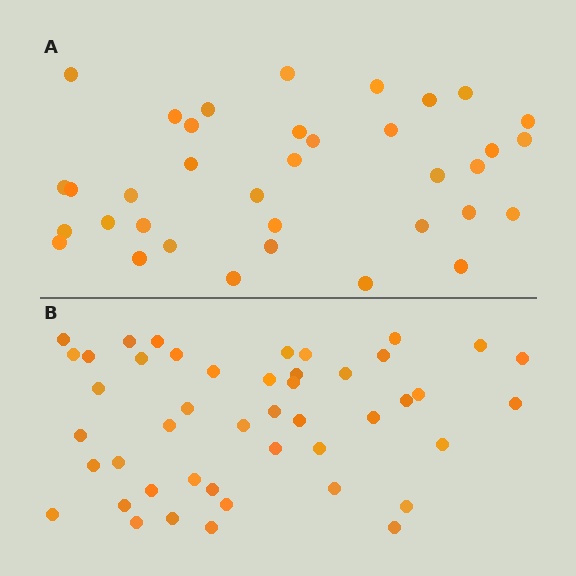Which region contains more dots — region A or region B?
Region B (the bottom region) has more dots.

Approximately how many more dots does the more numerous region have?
Region B has roughly 10 or so more dots than region A.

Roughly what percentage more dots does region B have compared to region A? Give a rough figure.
About 30% more.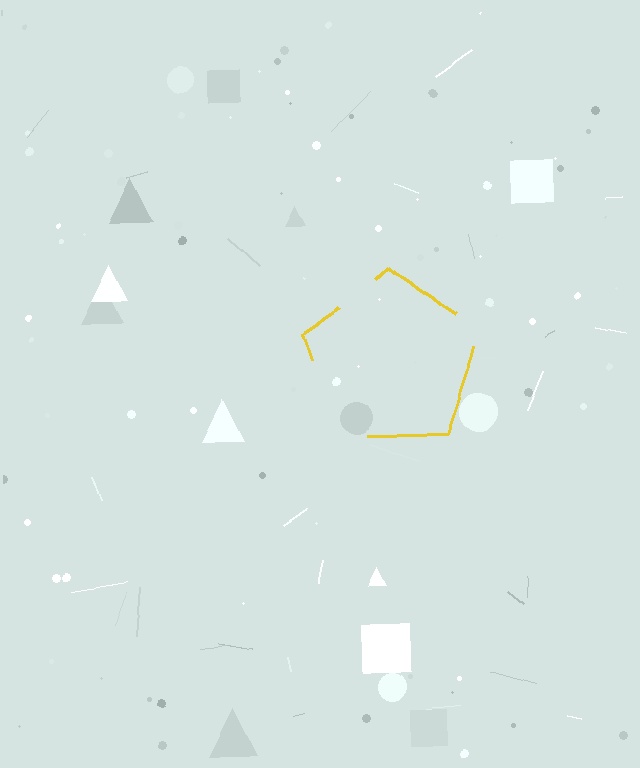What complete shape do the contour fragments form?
The contour fragments form a pentagon.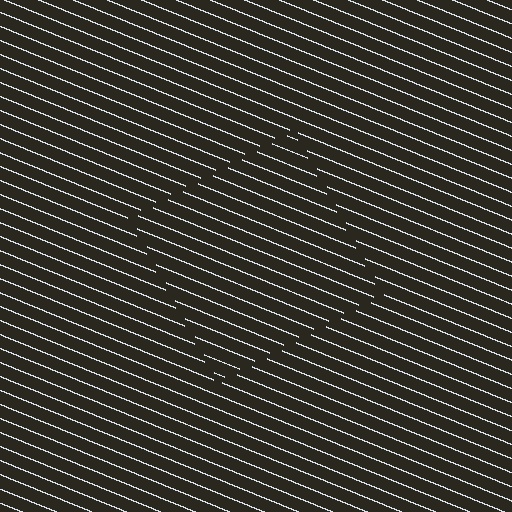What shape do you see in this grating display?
An illusory square. The interior of the shape contains the same grating, shifted by half a period — the contour is defined by the phase discontinuity where line-ends from the inner and outer gratings abut.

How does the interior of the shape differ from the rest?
The interior of the shape contains the same grating, shifted by half a period — the contour is defined by the phase discontinuity where line-ends from the inner and outer gratings abut.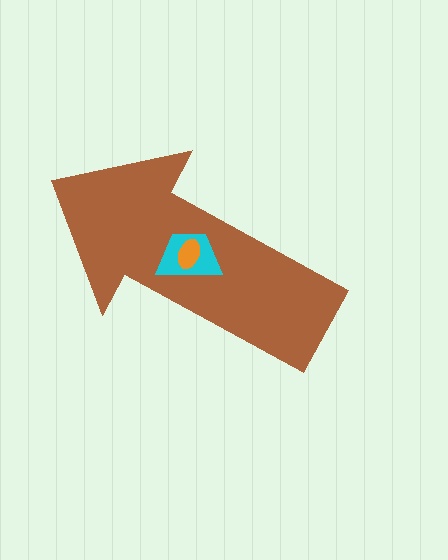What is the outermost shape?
The brown arrow.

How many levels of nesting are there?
3.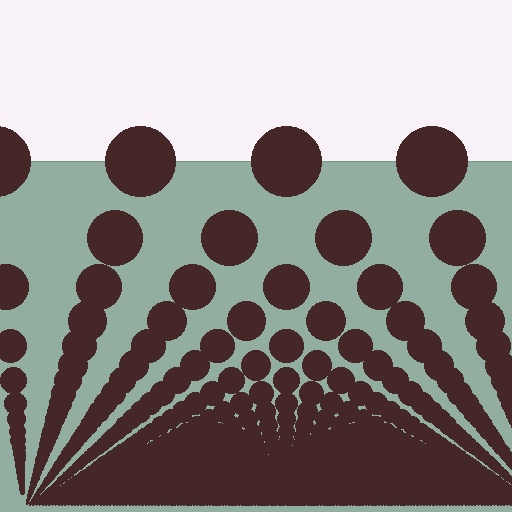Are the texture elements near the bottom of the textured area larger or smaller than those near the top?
Smaller. The gradient is inverted — elements near the bottom are smaller and denser.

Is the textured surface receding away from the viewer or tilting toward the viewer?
The surface appears to tilt toward the viewer. Texture elements get larger and sparser toward the top.